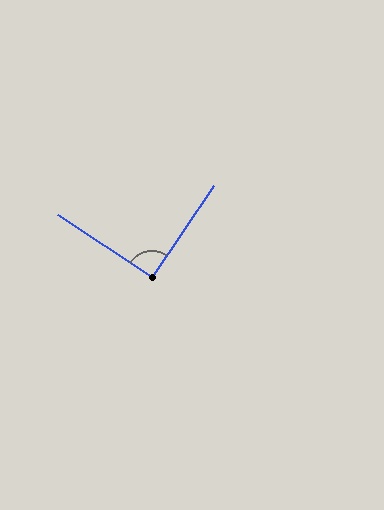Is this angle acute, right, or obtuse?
It is approximately a right angle.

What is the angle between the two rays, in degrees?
Approximately 91 degrees.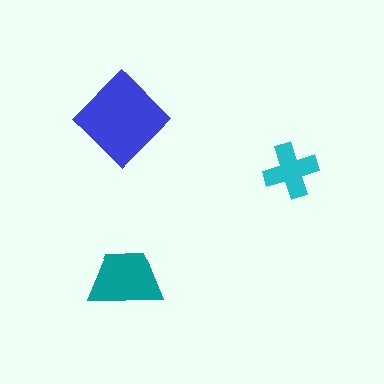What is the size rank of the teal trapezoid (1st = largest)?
2nd.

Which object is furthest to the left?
The blue diamond is leftmost.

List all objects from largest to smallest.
The blue diamond, the teal trapezoid, the cyan cross.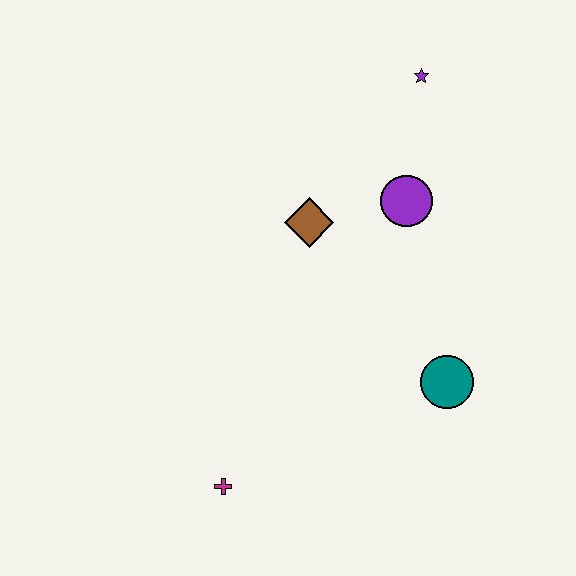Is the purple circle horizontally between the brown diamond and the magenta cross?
No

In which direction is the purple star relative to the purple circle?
The purple star is above the purple circle.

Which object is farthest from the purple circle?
The magenta cross is farthest from the purple circle.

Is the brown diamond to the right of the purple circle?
No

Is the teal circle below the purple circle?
Yes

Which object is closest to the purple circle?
The brown diamond is closest to the purple circle.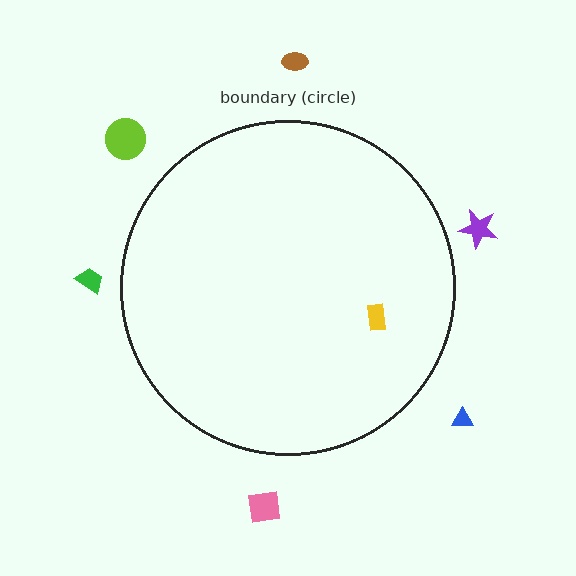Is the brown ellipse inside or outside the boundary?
Outside.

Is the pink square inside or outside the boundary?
Outside.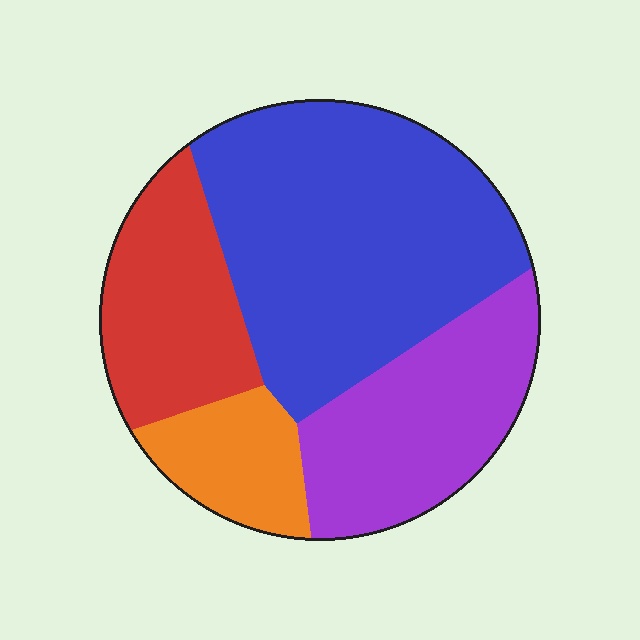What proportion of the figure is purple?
Purple covers 24% of the figure.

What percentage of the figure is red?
Red covers roughly 20% of the figure.